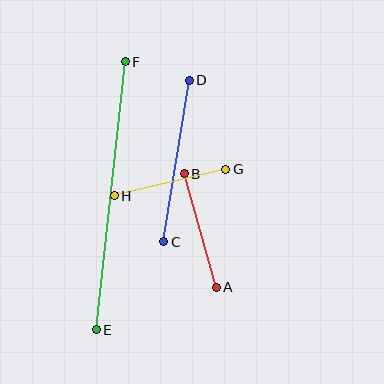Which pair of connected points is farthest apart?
Points E and F are farthest apart.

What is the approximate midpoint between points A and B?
The midpoint is at approximately (200, 231) pixels.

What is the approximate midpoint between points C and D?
The midpoint is at approximately (177, 161) pixels.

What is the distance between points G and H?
The distance is approximately 114 pixels.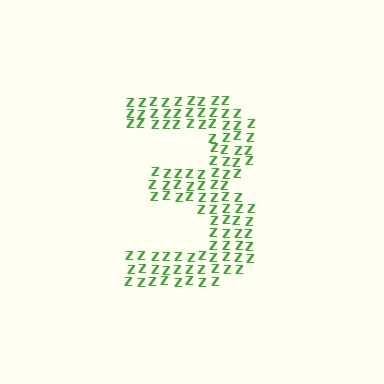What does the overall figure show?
The overall figure shows the digit 3.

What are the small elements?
The small elements are letter Z's.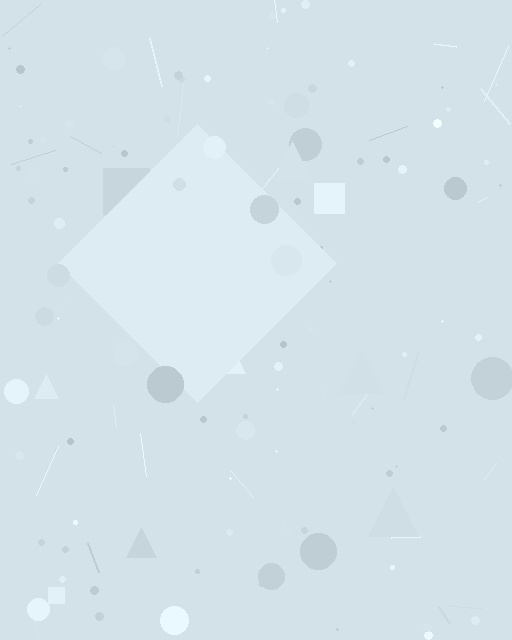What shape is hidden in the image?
A diamond is hidden in the image.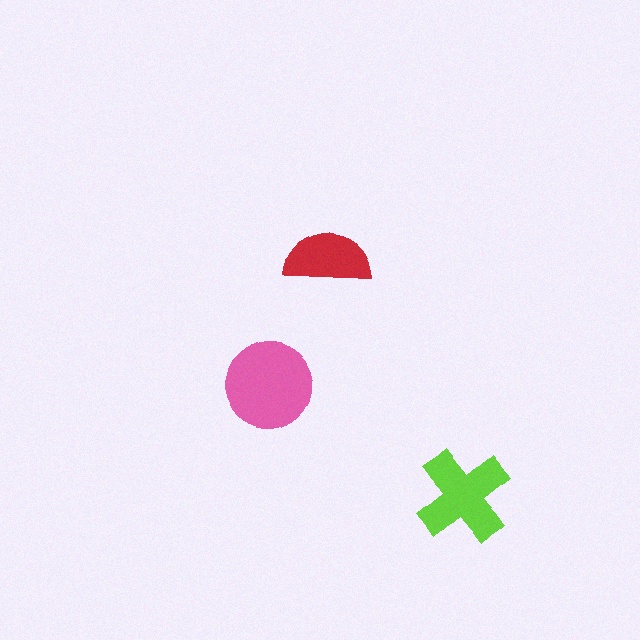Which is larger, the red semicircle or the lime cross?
The lime cross.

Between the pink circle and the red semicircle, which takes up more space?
The pink circle.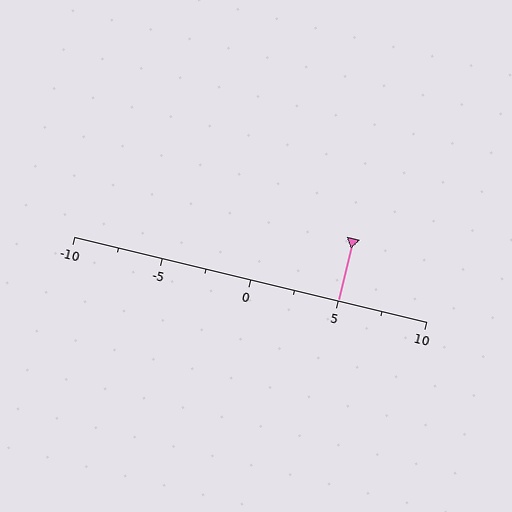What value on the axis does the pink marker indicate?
The marker indicates approximately 5.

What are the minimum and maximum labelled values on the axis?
The axis runs from -10 to 10.